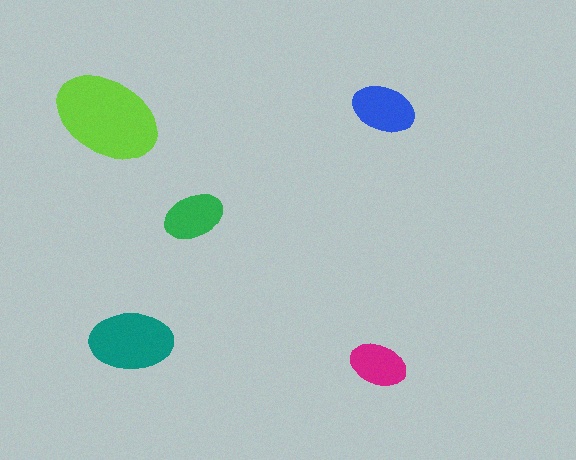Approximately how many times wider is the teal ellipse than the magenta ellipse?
About 1.5 times wider.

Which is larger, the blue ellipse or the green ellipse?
The blue one.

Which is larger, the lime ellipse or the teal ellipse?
The lime one.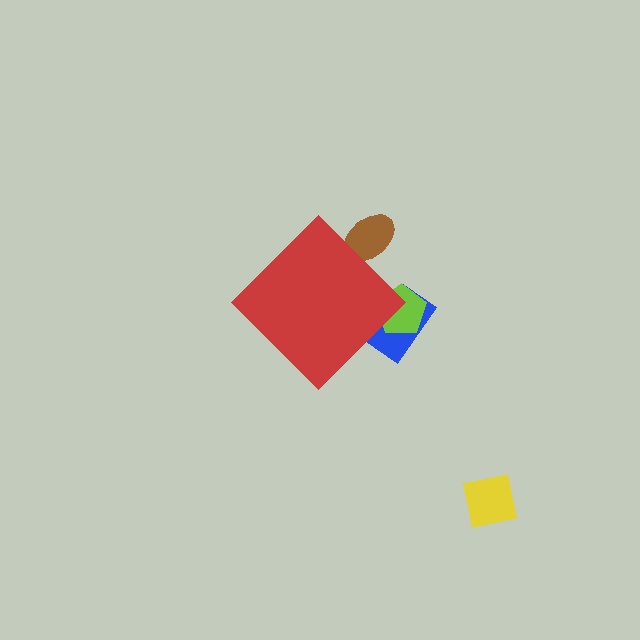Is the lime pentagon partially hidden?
Yes, the lime pentagon is partially hidden behind the red diamond.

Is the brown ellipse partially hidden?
Yes, the brown ellipse is partially hidden behind the red diamond.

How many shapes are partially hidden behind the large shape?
3 shapes are partially hidden.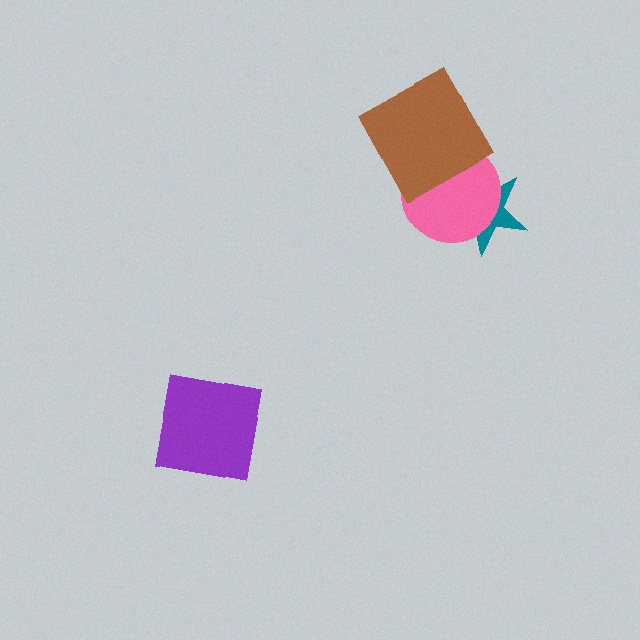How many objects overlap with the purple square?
0 objects overlap with the purple square.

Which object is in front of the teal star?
The pink circle is in front of the teal star.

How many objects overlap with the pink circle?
2 objects overlap with the pink circle.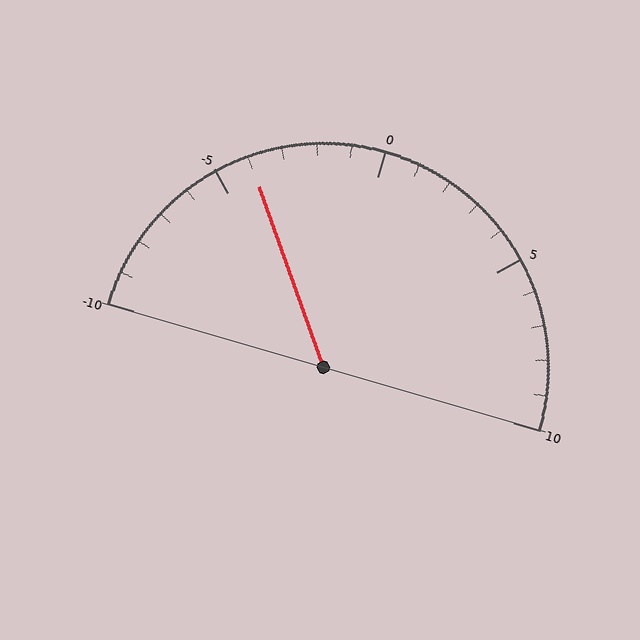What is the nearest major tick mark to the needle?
The nearest major tick mark is -5.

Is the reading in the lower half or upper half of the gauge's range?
The reading is in the lower half of the range (-10 to 10).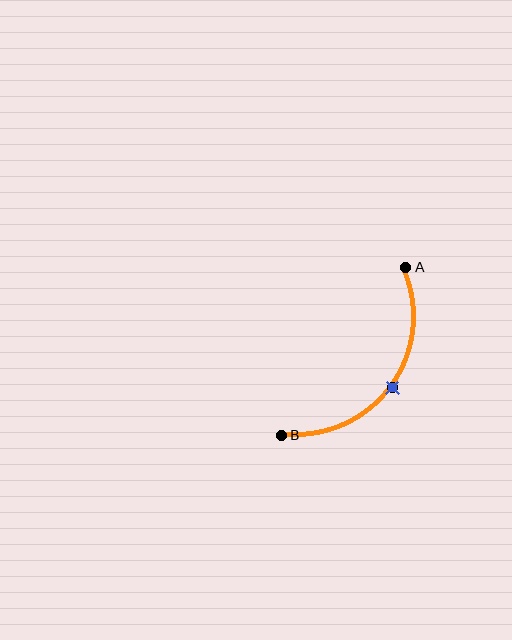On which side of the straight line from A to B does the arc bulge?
The arc bulges below and to the right of the straight line connecting A and B.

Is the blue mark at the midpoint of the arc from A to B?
Yes. The blue mark lies on the arc at equal arc-length from both A and B — it is the arc midpoint.